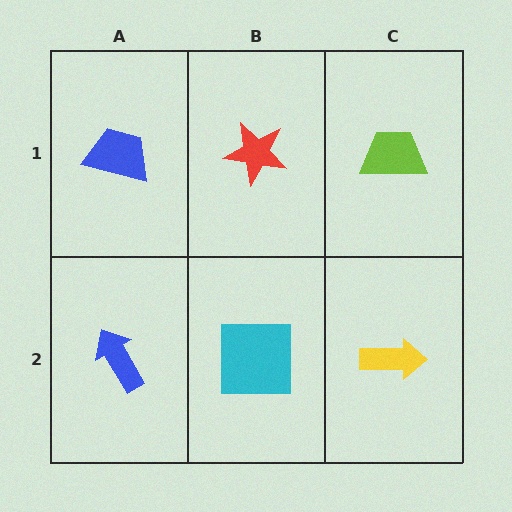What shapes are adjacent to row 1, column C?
A yellow arrow (row 2, column C), a red star (row 1, column B).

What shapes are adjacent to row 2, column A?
A blue trapezoid (row 1, column A), a cyan square (row 2, column B).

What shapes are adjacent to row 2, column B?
A red star (row 1, column B), a blue arrow (row 2, column A), a yellow arrow (row 2, column C).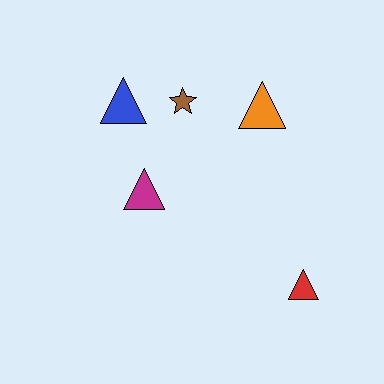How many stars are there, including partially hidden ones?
There is 1 star.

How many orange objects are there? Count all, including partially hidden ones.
There is 1 orange object.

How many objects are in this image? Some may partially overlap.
There are 5 objects.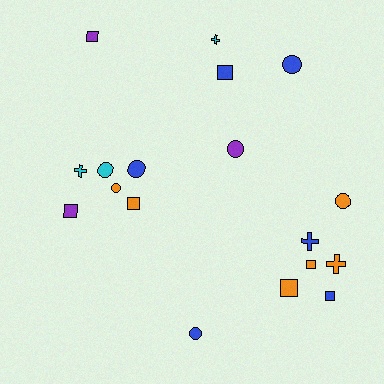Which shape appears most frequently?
Circle, with 7 objects.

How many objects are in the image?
There are 18 objects.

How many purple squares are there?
There are 2 purple squares.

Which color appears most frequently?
Blue, with 6 objects.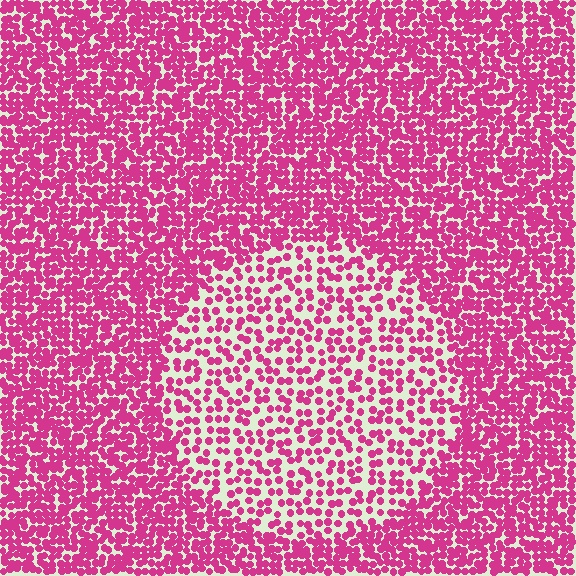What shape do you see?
I see a circle.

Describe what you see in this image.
The image contains small magenta elements arranged at two different densities. A circle-shaped region is visible where the elements are less densely packed than the surrounding area.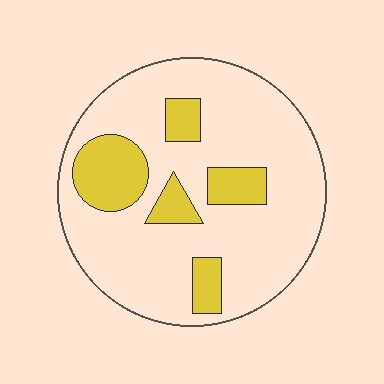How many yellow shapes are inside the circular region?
5.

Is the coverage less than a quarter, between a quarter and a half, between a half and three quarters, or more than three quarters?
Less than a quarter.